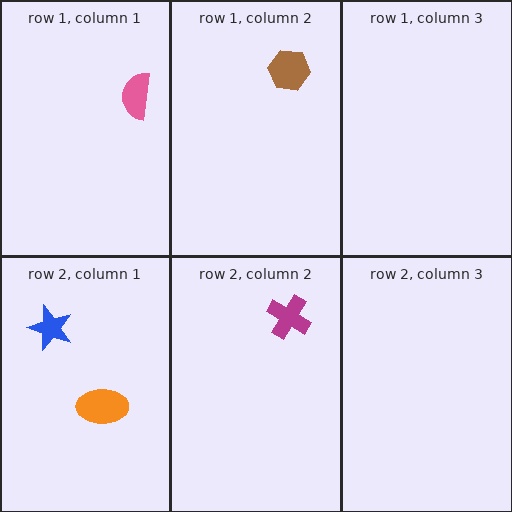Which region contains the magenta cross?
The row 2, column 2 region.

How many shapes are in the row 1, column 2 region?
1.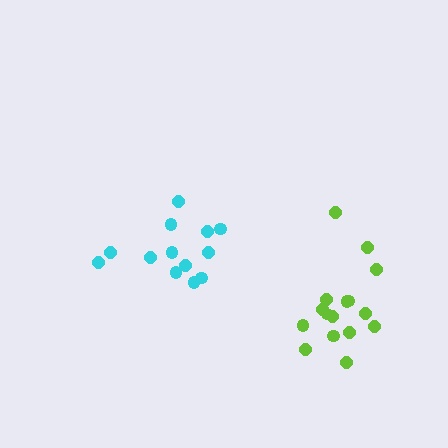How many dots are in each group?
Group 1: 16 dots, Group 2: 13 dots (29 total).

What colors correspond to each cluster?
The clusters are colored: lime, cyan.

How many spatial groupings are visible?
There are 2 spatial groupings.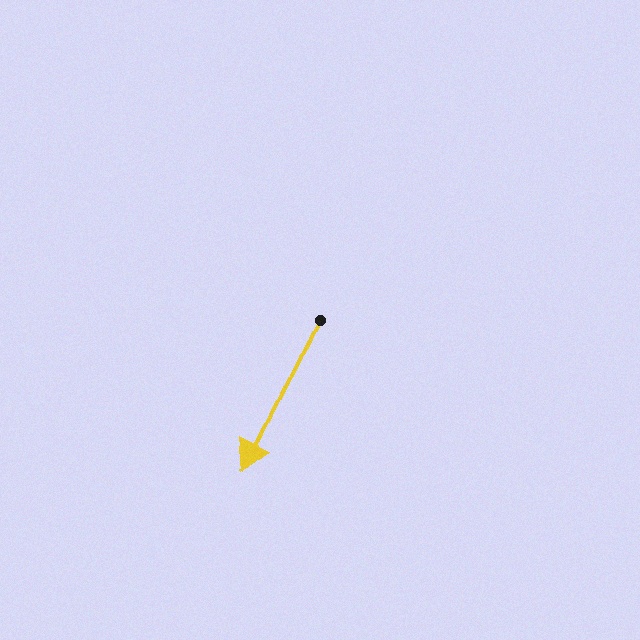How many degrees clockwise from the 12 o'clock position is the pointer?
Approximately 205 degrees.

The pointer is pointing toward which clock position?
Roughly 7 o'clock.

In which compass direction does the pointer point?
Southwest.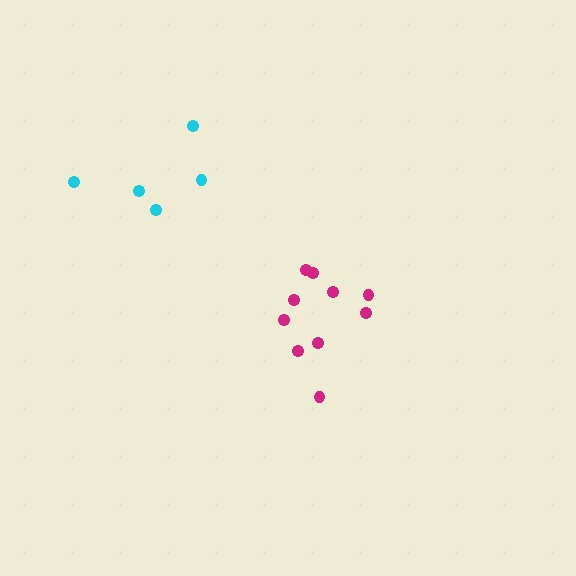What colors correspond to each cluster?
The clusters are colored: magenta, cyan.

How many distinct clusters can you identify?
There are 2 distinct clusters.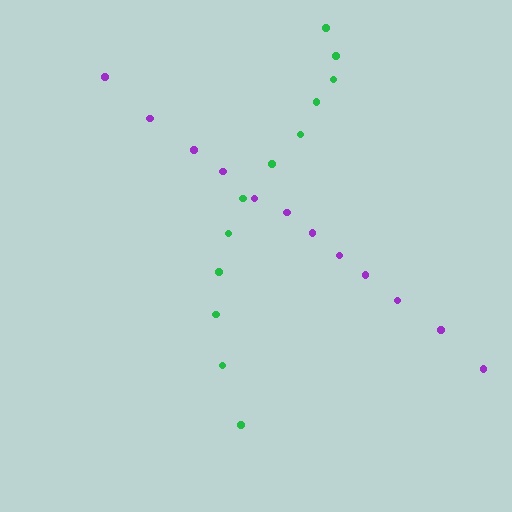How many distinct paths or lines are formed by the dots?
There are 2 distinct paths.